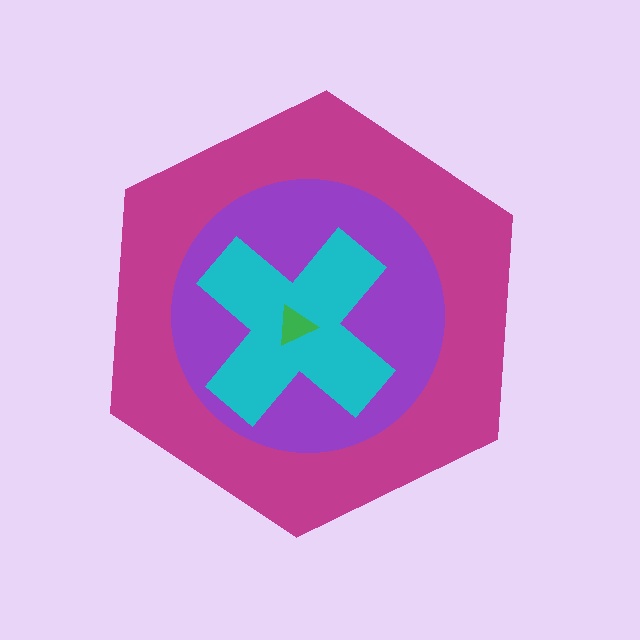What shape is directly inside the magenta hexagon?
The purple circle.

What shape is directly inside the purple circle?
The cyan cross.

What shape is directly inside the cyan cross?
The green triangle.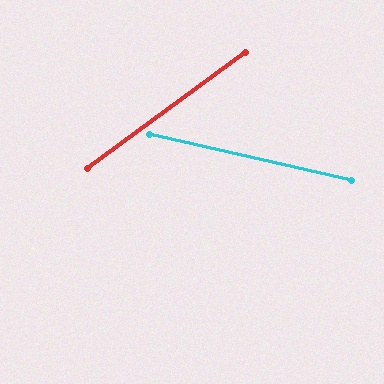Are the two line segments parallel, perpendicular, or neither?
Neither parallel nor perpendicular — they differ by about 49°.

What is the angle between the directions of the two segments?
Approximately 49 degrees.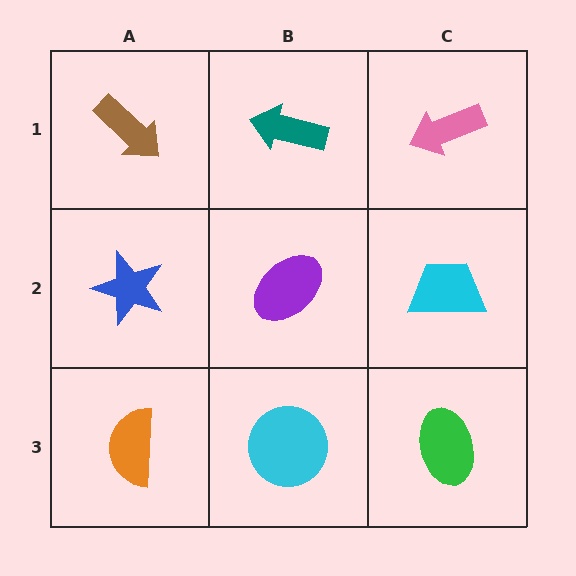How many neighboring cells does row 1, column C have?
2.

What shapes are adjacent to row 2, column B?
A teal arrow (row 1, column B), a cyan circle (row 3, column B), a blue star (row 2, column A), a cyan trapezoid (row 2, column C).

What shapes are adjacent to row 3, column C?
A cyan trapezoid (row 2, column C), a cyan circle (row 3, column B).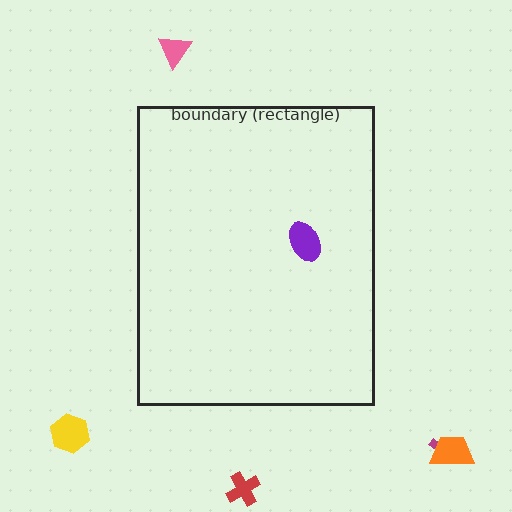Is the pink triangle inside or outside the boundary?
Outside.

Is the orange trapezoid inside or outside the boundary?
Outside.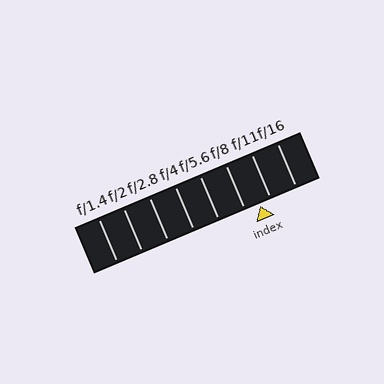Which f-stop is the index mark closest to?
The index mark is closest to f/11.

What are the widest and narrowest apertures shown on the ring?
The widest aperture shown is f/1.4 and the narrowest is f/16.